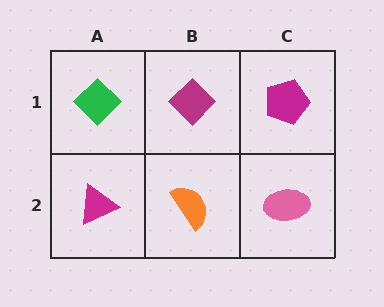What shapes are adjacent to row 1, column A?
A magenta triangle (row 2, column A), a magenta diamond (row 1, column B).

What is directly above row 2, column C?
A magenta pentagon.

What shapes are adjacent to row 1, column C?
A pink ellipse (row 2, column C), a magenta diamond (row 1, column B).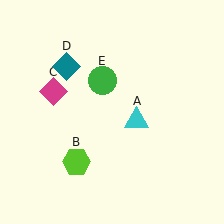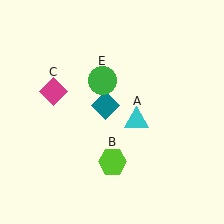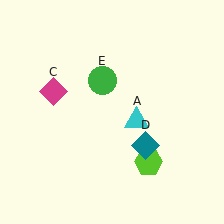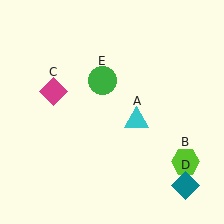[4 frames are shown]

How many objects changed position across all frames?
2 objects changed position: lime hexagon (object B), teal diamond (object D).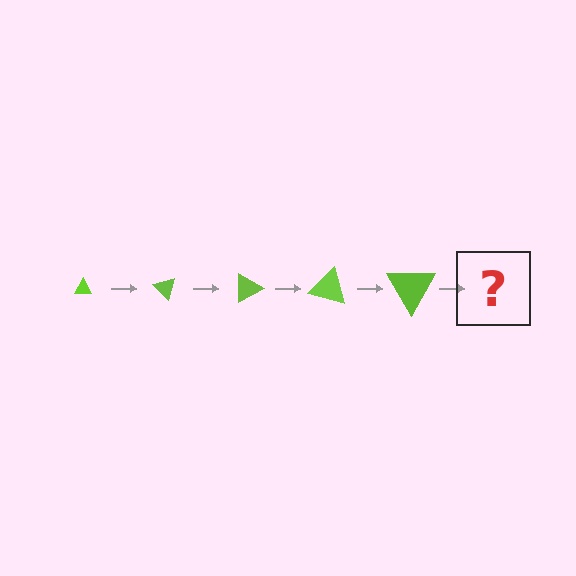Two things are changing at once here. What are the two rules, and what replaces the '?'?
The two rules are that the triangle grows larger each step and it rotates 45 degrees each step. The '?' should be a triangle, larger than the previous one and rotated 225 degrees from the start.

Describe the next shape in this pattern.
It should be a triangle, larger than the previous one and rotated 225 degrees from the start.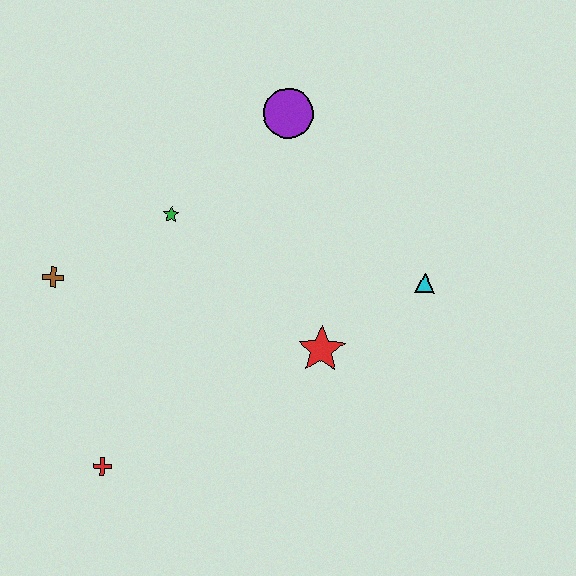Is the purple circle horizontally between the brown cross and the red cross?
No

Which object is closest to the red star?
The cyan triangle is closest to the red star.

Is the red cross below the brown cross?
Yes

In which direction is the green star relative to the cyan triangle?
The green star is to the left of the cyan triangle.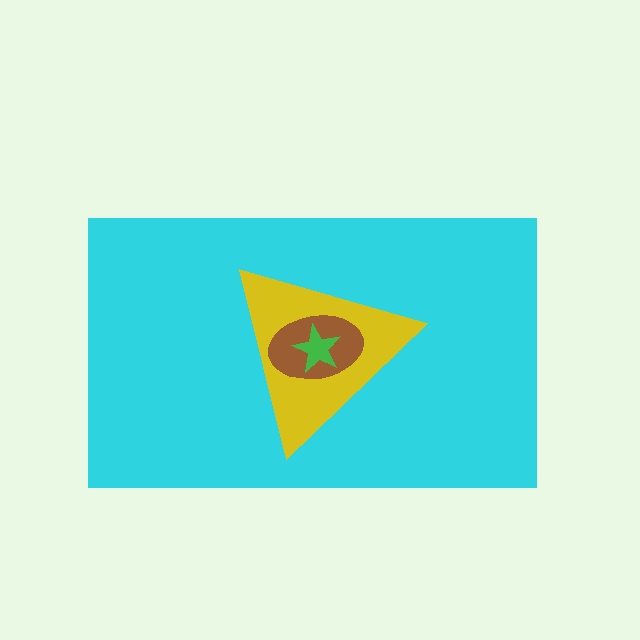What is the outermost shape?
The cyan rectangle.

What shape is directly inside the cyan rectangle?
The yellow triangle.